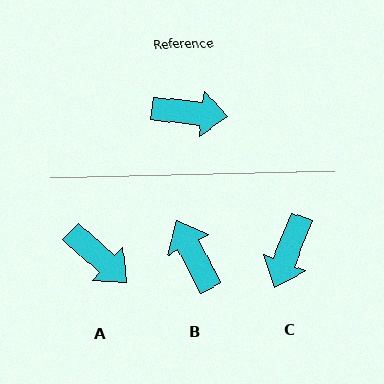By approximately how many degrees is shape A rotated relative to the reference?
Approximately 36 degrees clockwise.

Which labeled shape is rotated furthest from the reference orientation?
B, about 124 degrees away.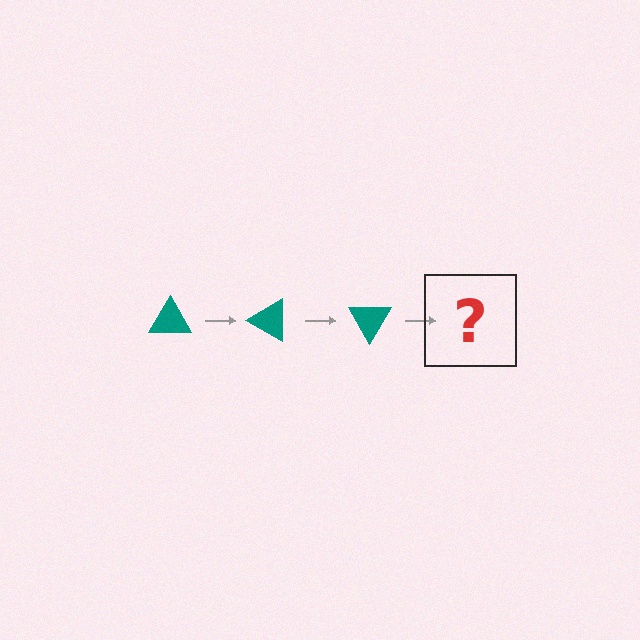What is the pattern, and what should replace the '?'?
The pattern is that the triangle rotates 30 degrees each step. The '?' should be a teal triangle rotated 90 degrees.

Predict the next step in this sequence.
The next step is a teal triangle rotated 90 degrees.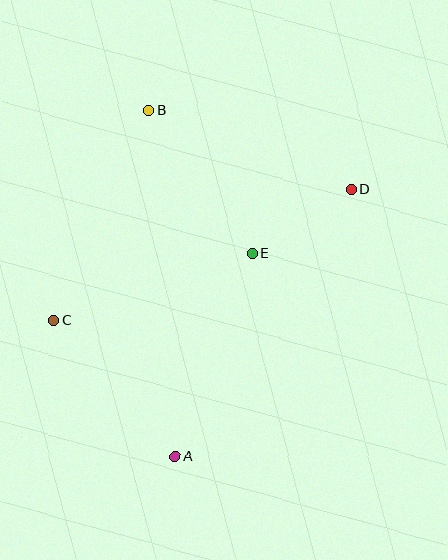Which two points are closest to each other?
Points D and E are closest to each other.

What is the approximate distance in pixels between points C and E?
The distance between C and E is approximately 210 pixels.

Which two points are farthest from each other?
Points A and B are farthest from each other.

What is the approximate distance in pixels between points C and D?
The distance between C and D is approximately 325 pixels.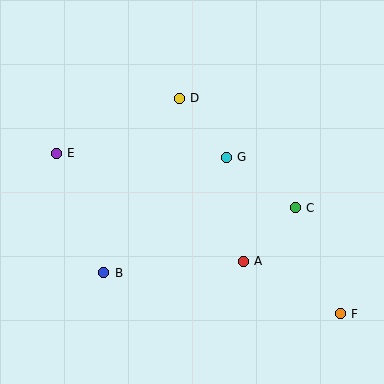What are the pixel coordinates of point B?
Point B is at (104, 273).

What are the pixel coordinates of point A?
Point A is at (243, 261).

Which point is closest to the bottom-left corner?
Point B is closest to the bottom-left corner.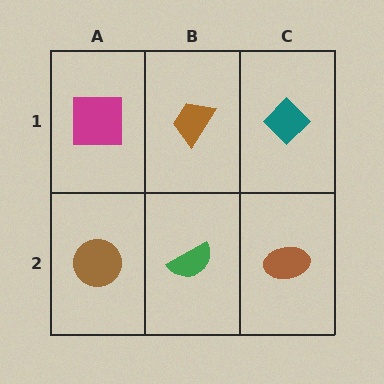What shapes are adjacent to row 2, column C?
A teal diamond (row 1, column C), a green semicircle (row 2, column B).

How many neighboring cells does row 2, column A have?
2.